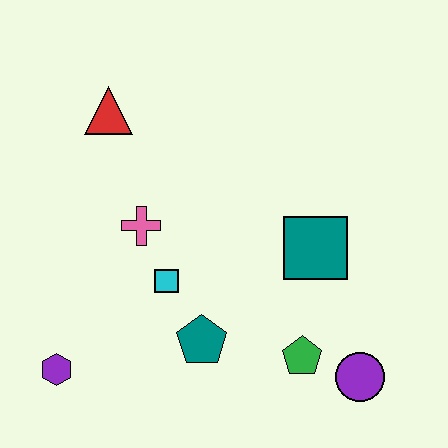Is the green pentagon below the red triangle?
Yes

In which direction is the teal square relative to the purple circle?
The teal square is above the purple circle.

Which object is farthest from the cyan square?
The purple circle is farthest from the cyan square.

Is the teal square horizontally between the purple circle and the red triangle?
Yes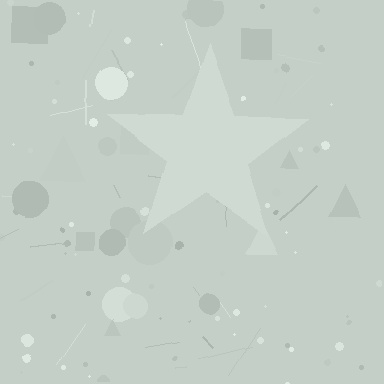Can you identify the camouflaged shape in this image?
The camouflaged shape is a star.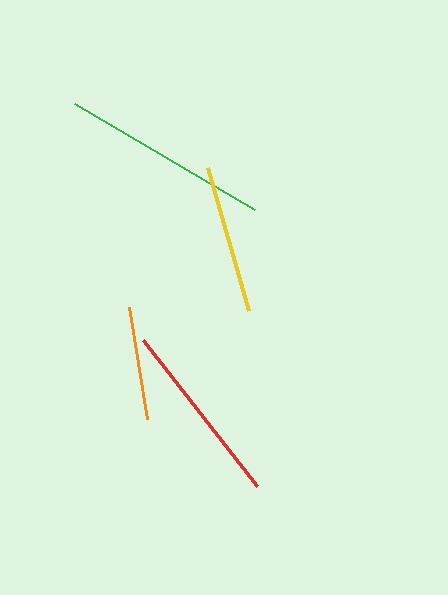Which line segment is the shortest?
The orange line is the shortest at approximately 114 pixels.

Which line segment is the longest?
The green line is the longest at approximately 210 pixels.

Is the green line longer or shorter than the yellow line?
The green line is longer than the yellow line.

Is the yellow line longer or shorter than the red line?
The red line is longer than the yellow line.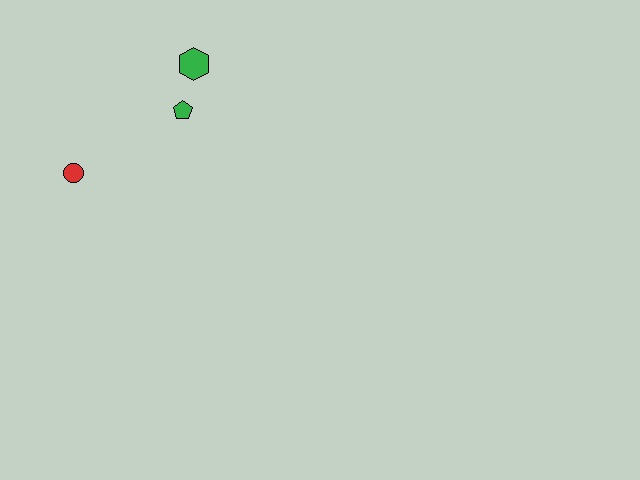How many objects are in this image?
There are 3 objects.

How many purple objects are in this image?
There are no purple objects.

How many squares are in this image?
There are no squares.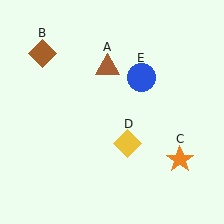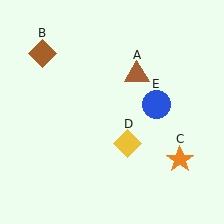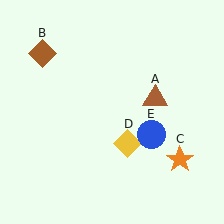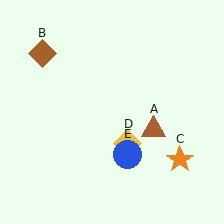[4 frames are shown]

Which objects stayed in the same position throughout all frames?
Brown diamond (object B) and orange star (object C) and yellow diamond (object D) remained stationary.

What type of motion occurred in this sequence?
The brown triangle (object A), blue circle (object E) rotated clockwise around the center of the scene.